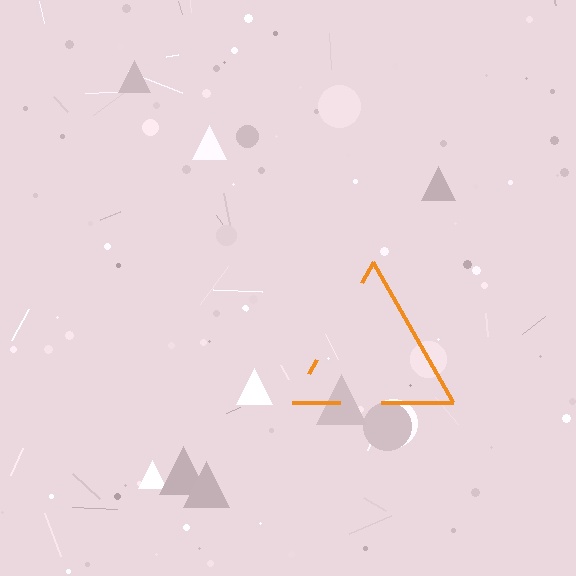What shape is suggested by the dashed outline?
The dashed outline suggests a triangle.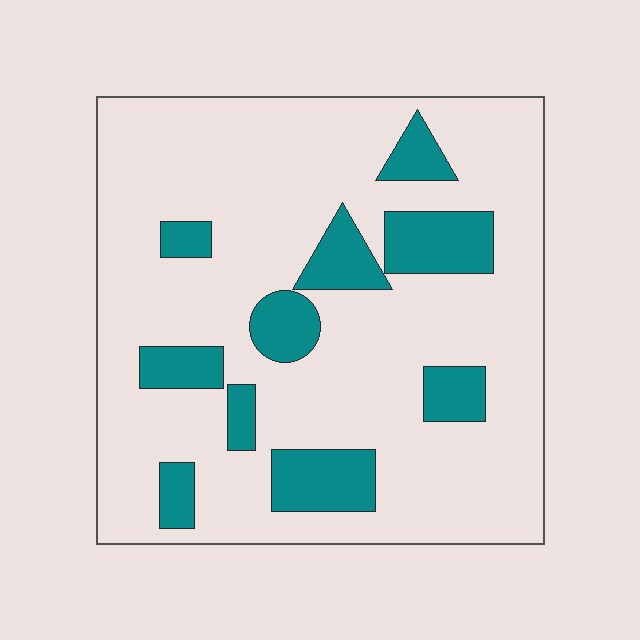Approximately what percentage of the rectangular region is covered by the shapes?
Approximately 20%.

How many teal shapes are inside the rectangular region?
10.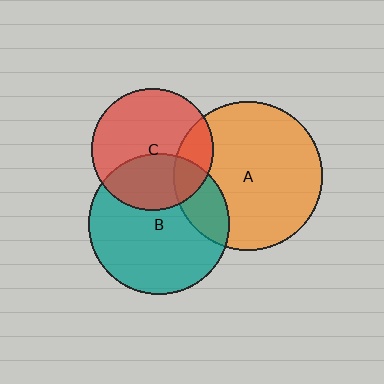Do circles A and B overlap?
Yes.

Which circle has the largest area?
Circle A (orange).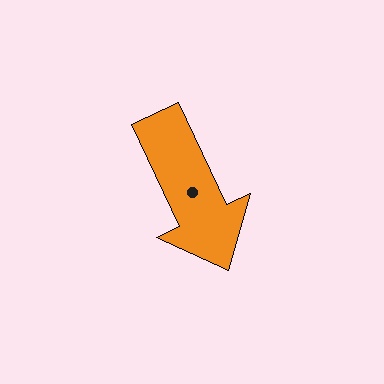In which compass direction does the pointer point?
Southeast.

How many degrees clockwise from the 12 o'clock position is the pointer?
Approximately 155 degrees.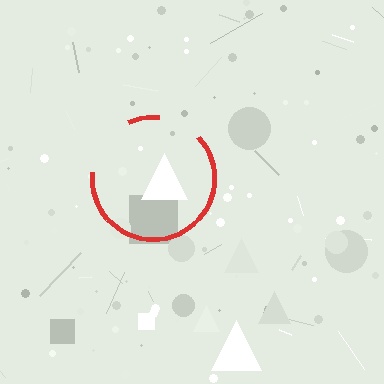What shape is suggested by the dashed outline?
The dashed outline suggests a circle.